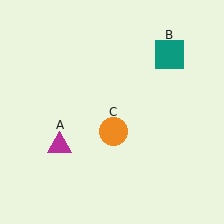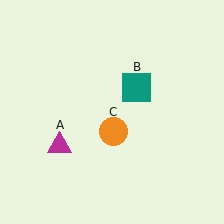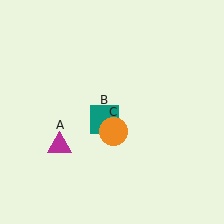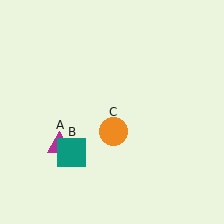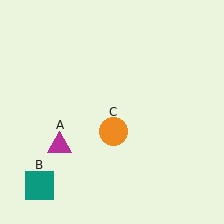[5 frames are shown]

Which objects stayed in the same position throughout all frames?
Magenta triangle (object A) and orange circle (object C) remained stationary.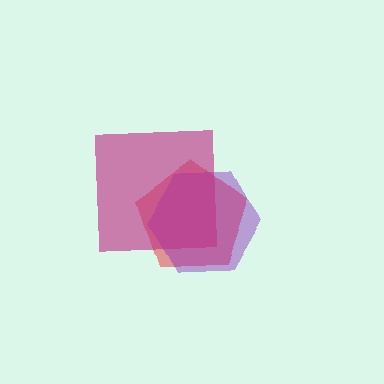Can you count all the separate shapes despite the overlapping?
Yes, there are 3 separate shapes.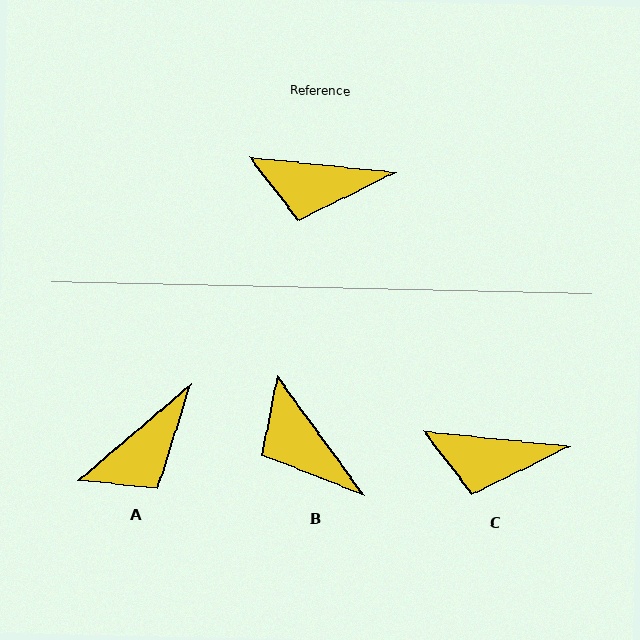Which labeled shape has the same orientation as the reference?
C.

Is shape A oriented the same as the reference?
No, it is off by about 46 degrees.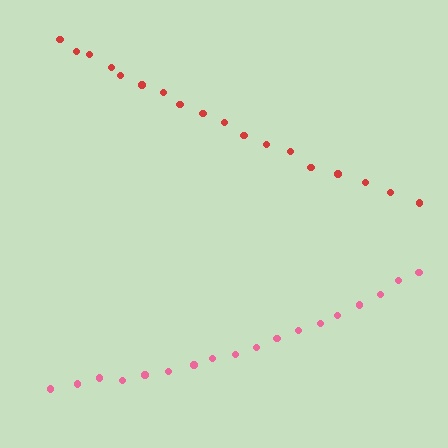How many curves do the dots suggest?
There are 2 distinct paths.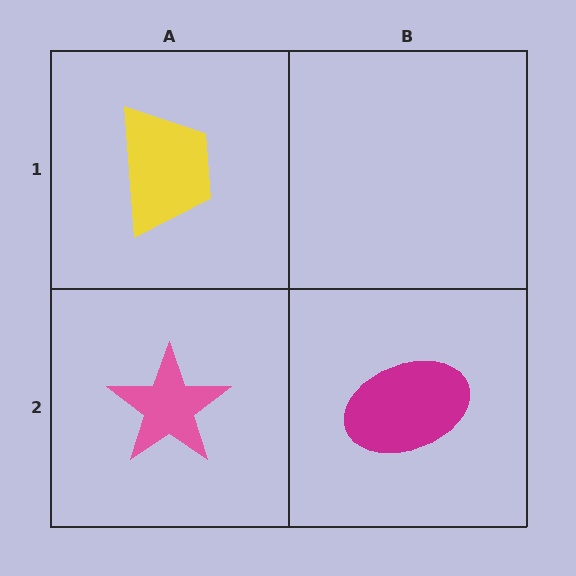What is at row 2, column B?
A magenta ellipse.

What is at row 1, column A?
A yellow trapezoid.